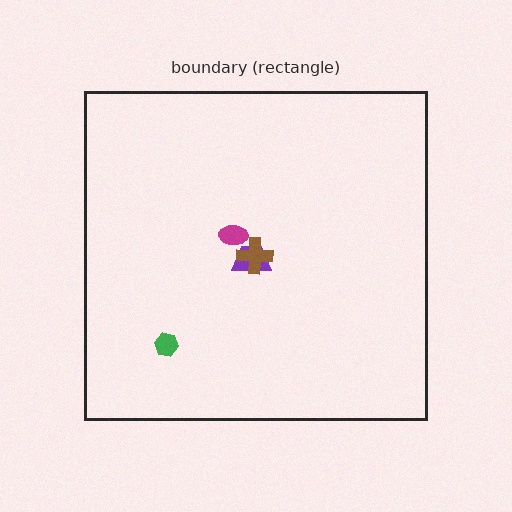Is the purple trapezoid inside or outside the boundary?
Inside.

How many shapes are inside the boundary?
4 inside, 0 outside.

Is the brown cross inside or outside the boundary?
Inside.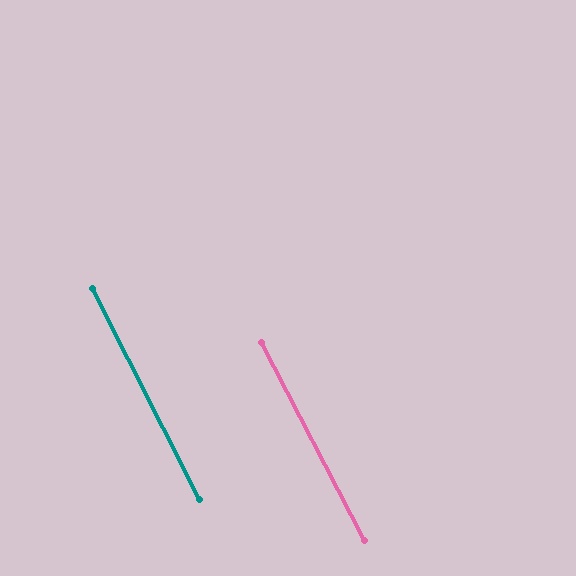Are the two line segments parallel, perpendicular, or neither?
Parallel — their directions differ by only 0.6°.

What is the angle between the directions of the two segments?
Approximately 1 degree.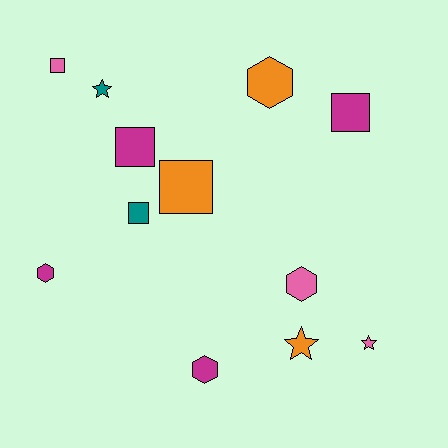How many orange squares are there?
There is 1 orange square.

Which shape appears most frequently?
Square, with 5 objects.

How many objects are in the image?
There are 12 objects.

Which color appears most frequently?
Magenta, with 4 objects.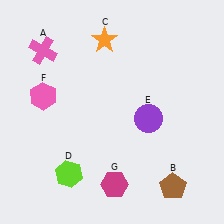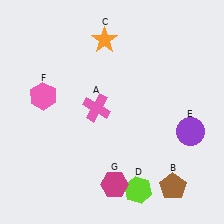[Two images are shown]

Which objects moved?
The objects that moved are: the pink cross (A), the lime hexagon (D), the purple circle (E).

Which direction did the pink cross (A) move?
The pink cross (A) moved down.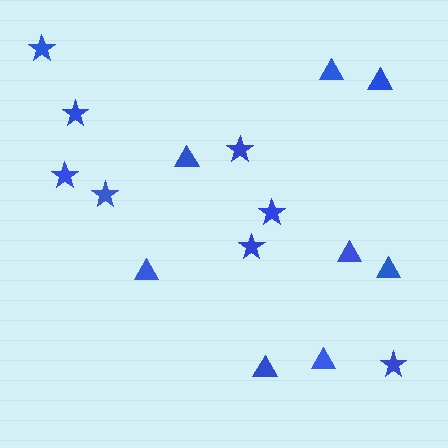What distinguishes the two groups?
There are 2 groups: one group of stars (8) and one group of triangles (8).